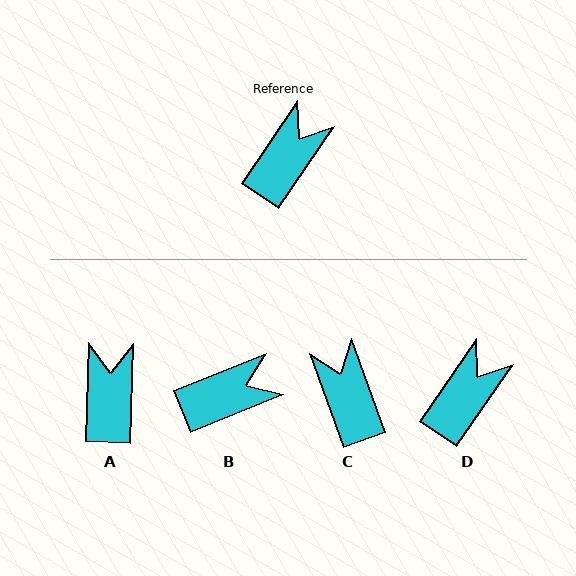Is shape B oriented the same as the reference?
No, it is off by about 34 degrees.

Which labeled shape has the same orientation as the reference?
D.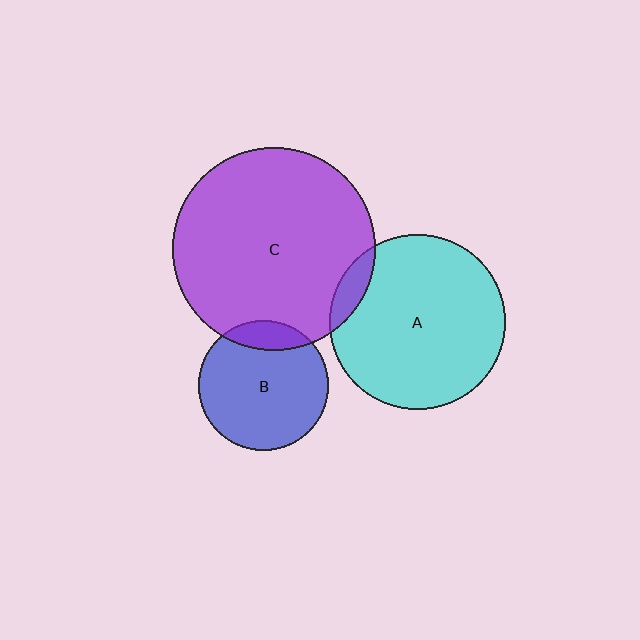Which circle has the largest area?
Circle C (purple).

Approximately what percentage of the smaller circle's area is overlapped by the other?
Approximately 10%.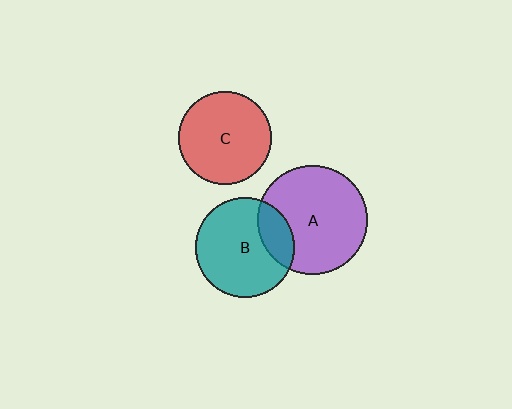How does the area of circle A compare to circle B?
Approximately 1.2 times.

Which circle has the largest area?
Circle A (purple).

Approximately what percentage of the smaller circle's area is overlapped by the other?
Approximately 20%.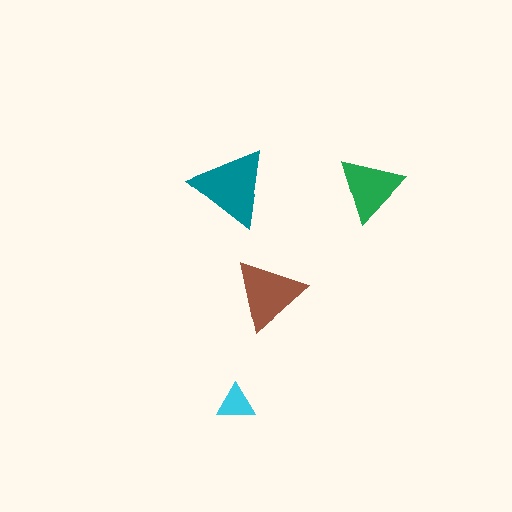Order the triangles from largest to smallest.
the teal one, the brown one, the green one, the cyan one.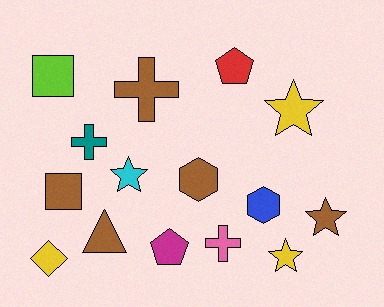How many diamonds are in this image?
There is 1 diamond.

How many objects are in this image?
There are 15 objects.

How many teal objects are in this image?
There is 1 teal object.